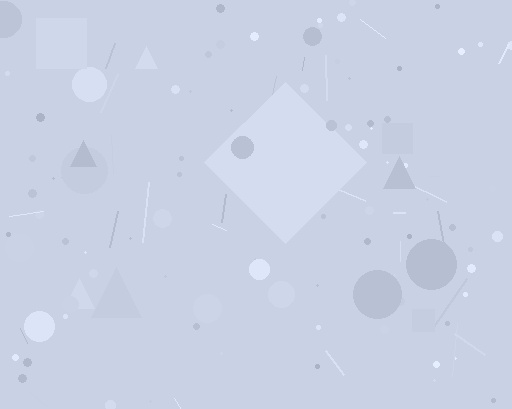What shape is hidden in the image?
A diamond is hidden in the image.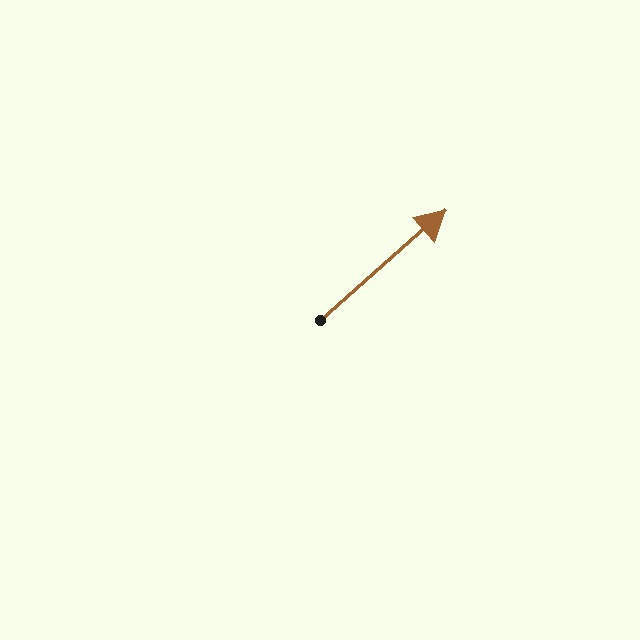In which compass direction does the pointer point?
Northeast.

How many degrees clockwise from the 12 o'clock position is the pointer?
Approximately 49 degrees.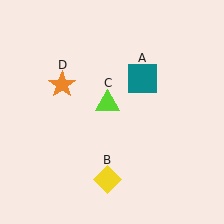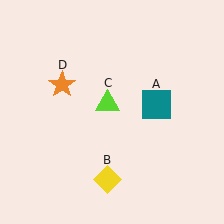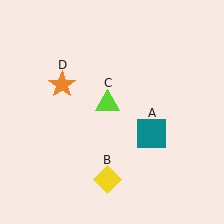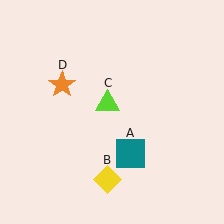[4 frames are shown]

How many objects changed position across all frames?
1 object changed position: teal square (object A).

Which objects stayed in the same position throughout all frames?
Yellow diamond (object B) and lime triangle (object C) and orange star (object D) remained stationary.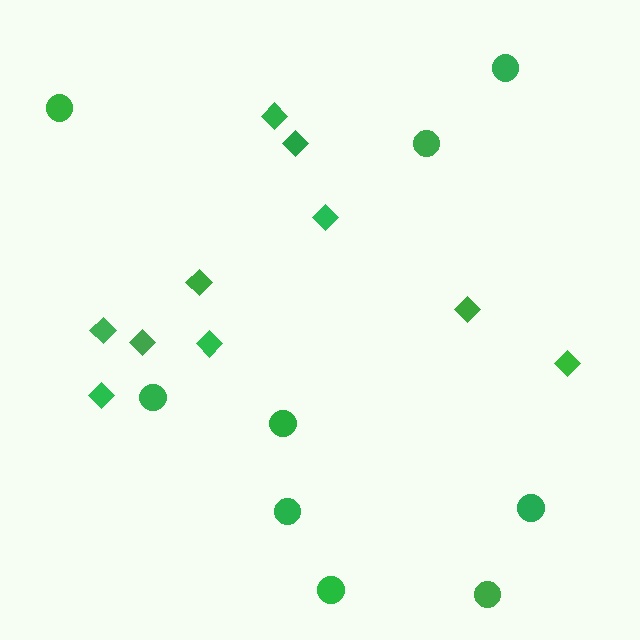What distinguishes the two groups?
There are 2 groups: one group of diamonds (10) and one group of circles (9).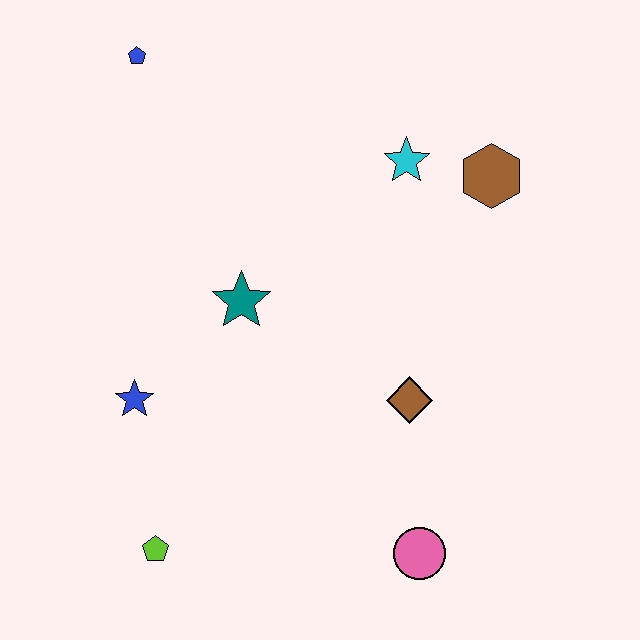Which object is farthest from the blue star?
The brown hexagon is farthest from the blue star.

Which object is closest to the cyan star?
The brown hexagon is closest to the cyan star.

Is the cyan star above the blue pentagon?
No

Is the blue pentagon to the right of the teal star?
No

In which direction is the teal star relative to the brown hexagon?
The teal star is to the left of the brown hexagon.